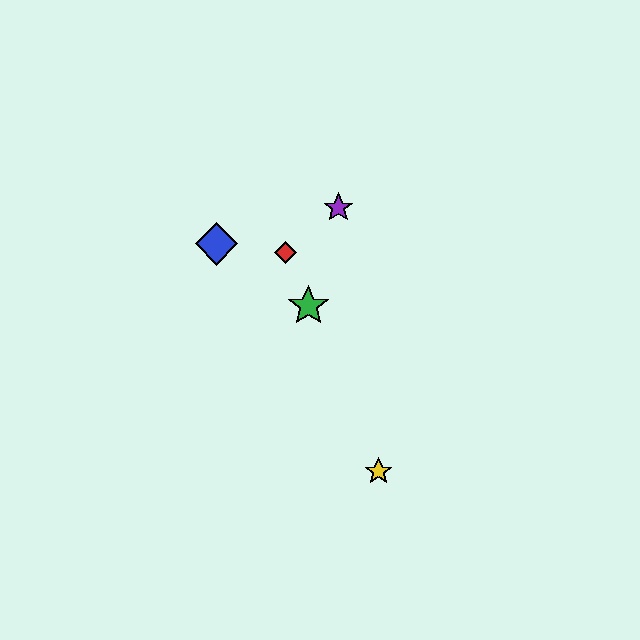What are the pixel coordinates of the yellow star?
The yellow star is at (378, 471).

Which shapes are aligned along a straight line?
The red diamond, the green star, the yellow star are aligned along a straight line.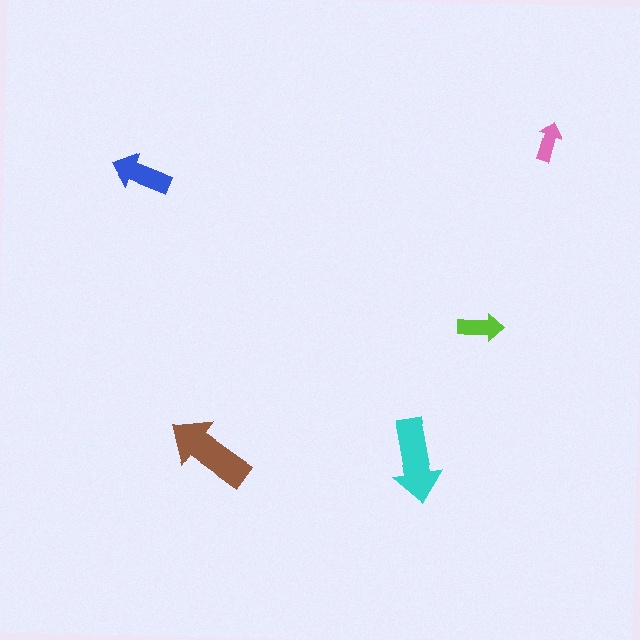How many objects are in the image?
There are 5 objects in the image.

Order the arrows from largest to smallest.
the brown one, the cyan one, the blue one, the lime one, the pink one.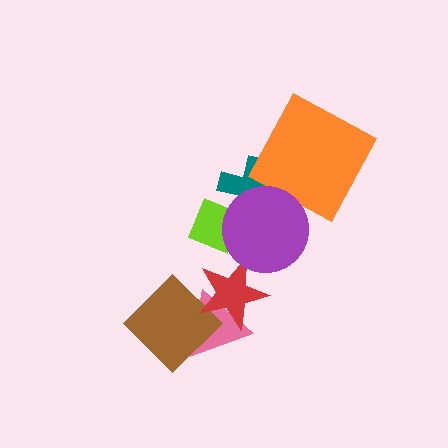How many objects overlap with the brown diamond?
2 objects overlap with the brown diamond.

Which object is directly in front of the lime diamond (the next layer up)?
The teal cross is directly in front of the lime diamond.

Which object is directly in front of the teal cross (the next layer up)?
The orange square is directly in front of the teal cross.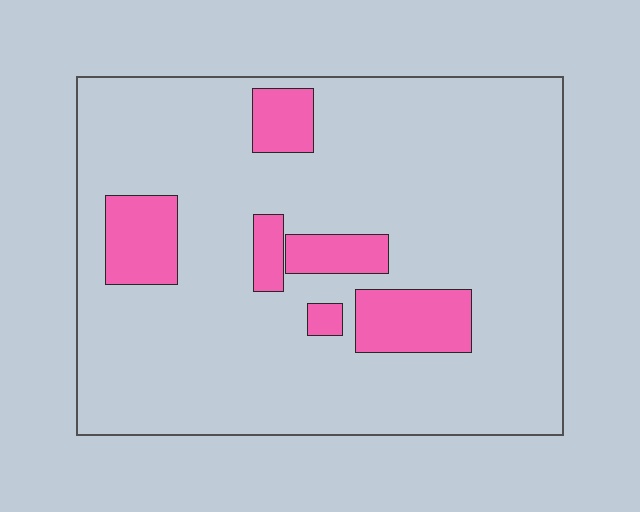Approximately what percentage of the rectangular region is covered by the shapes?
Approximately 15%.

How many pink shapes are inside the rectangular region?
6.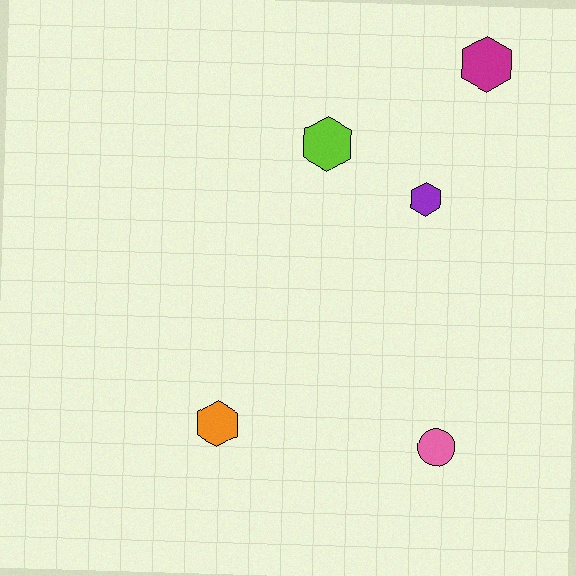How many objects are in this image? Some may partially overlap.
There are 5 objects.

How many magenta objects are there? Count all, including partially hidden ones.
There is 1 magenta object.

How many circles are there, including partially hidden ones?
There is 1 circle.